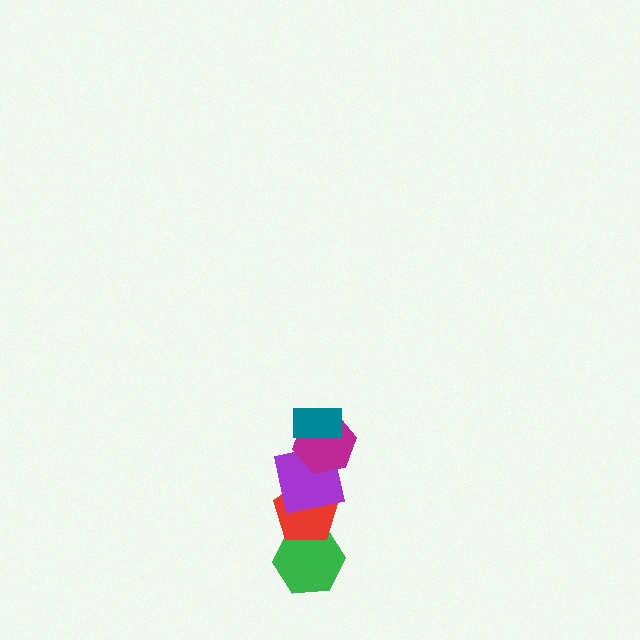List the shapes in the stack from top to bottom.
From top to bottom: the teal rectangle, the magenta hexagon, the purple square, the red pentagon, the green hexagon.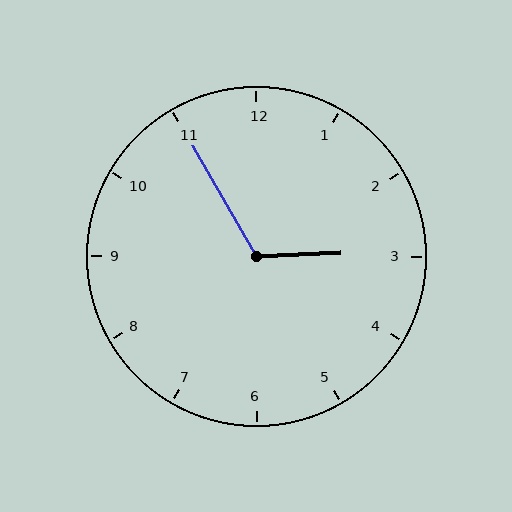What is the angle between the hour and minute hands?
Approximately 118 degrees.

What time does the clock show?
2:55.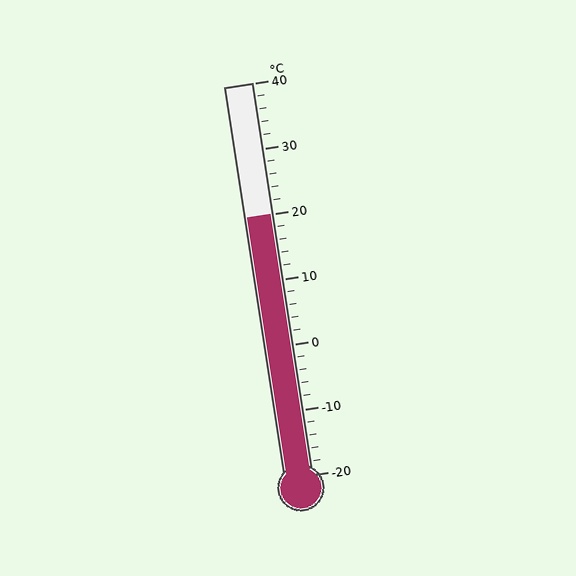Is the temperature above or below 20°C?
The temperature is at 20°C.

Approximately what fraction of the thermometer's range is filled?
The thermometer is filled to approximately 65% of its range.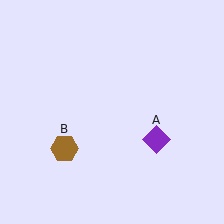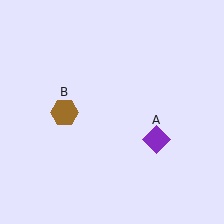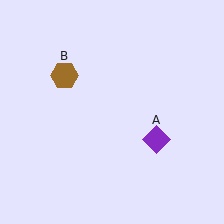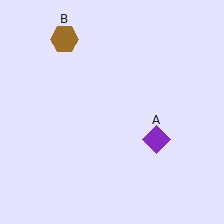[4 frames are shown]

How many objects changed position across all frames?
1 object changed position: brown hexagon (object B).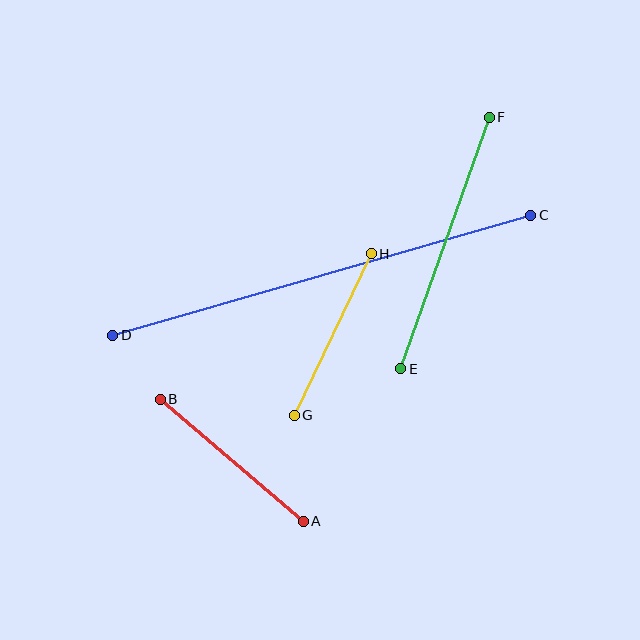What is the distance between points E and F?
The distance is approximately 267 pixels.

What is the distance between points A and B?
The distance is approximately 188 pixels.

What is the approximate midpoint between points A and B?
The midpoint is at approximately (232, 460) pixels.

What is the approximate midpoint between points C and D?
The midpoint is at approximately (322, 275) pixels.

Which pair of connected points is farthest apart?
Points C and D are farthest apart.